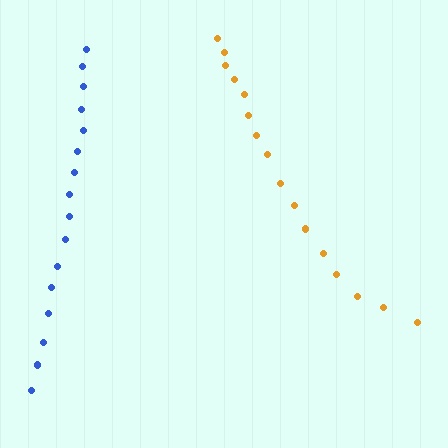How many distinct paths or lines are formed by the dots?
There are 2 distinct paths.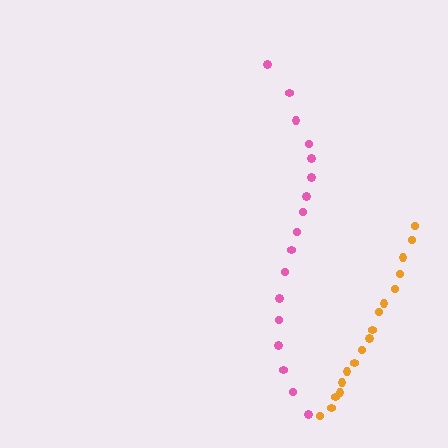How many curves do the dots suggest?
There are 2 distinct paths.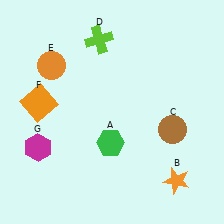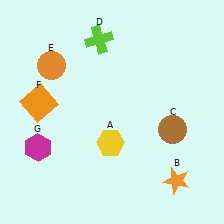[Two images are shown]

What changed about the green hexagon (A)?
In Image 1, A is green. In Image 2, it changed to yellow.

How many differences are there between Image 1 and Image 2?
There is 1 difference between the two images.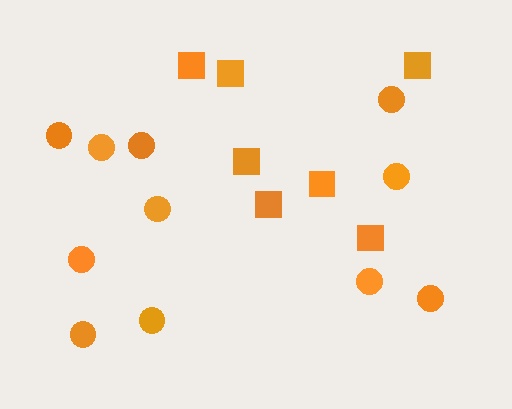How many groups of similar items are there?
There are 2 groups: one group of circles (11) and one group of squares (7).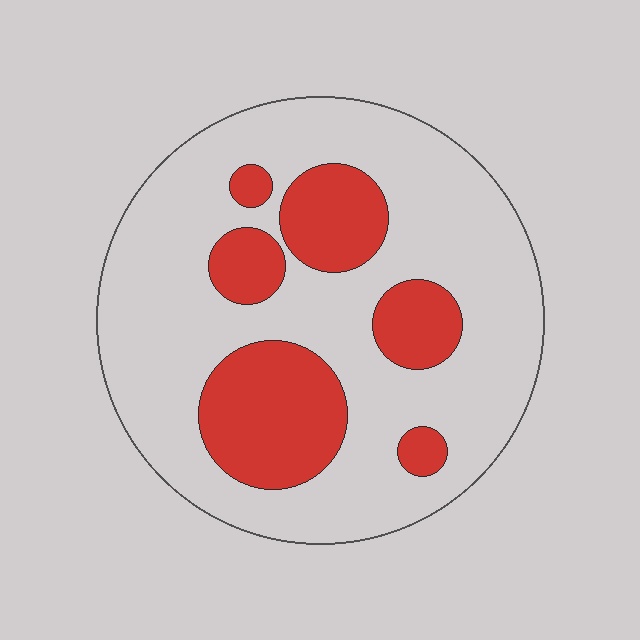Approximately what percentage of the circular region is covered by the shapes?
Approximately 25%.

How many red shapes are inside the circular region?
6.